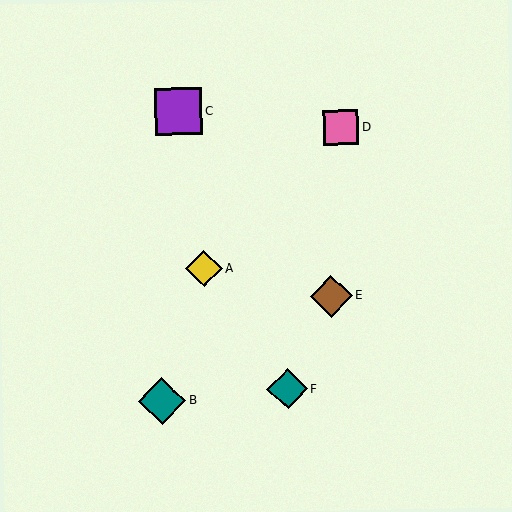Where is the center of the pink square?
The center of the pink square is at (341, 128).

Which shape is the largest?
The purple square (labeled C) is the largest.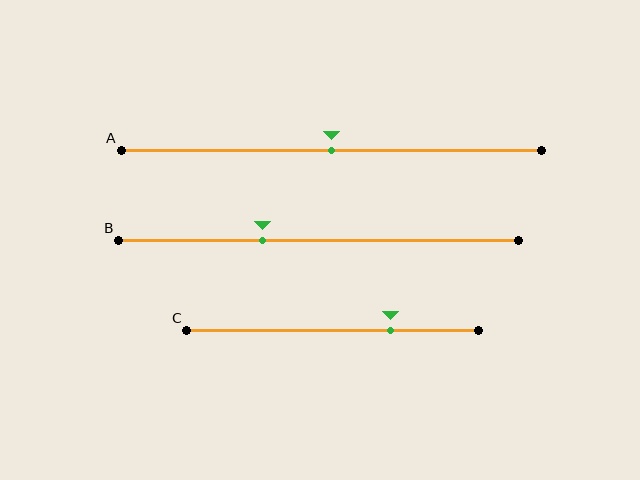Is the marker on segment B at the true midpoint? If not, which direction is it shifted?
No, the marker on segment B is shifted to the left by about 14% of the segment length.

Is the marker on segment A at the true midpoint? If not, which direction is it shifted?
Yes, the marker on segment A is at the true midpoint.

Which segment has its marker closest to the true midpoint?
Segment A has its marker closest to the true midpoint.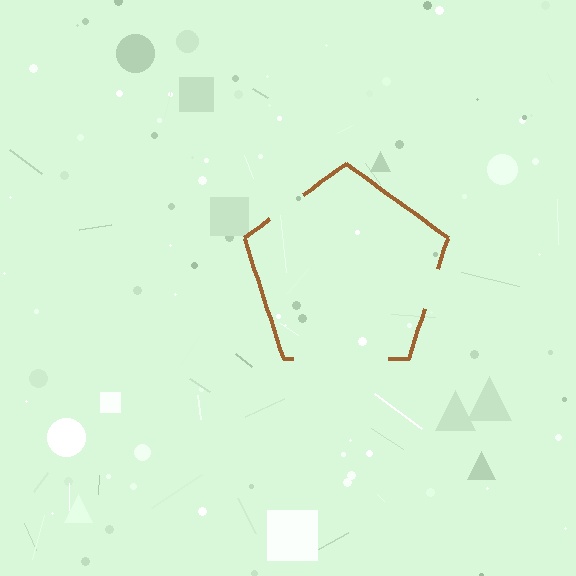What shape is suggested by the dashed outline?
The dashed outline suggests a pentagon.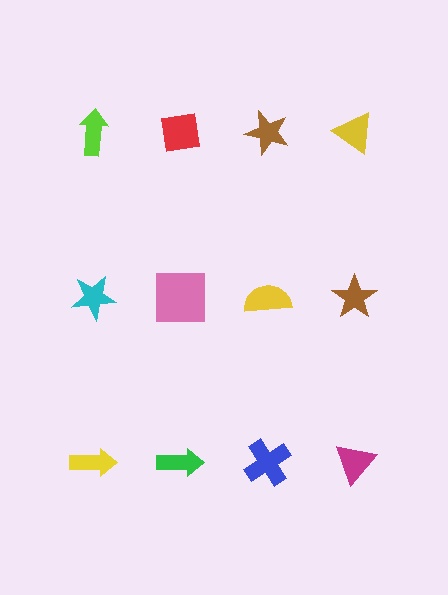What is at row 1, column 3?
A brown star.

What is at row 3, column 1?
A yellow arrow.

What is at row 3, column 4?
A magenta triangle.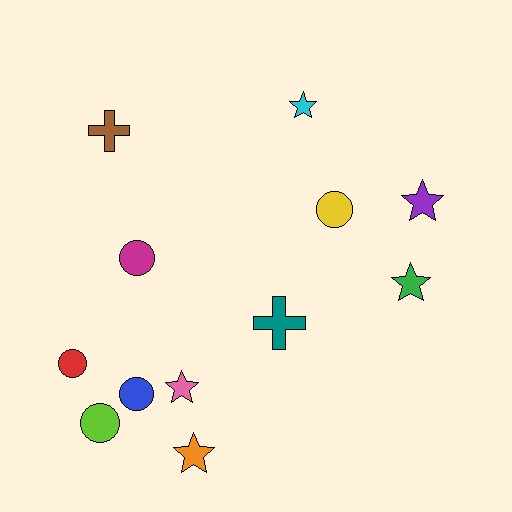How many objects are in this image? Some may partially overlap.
There are 12 objects.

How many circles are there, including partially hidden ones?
There are 5 circles.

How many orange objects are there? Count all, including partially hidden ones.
There is 1 orange object.